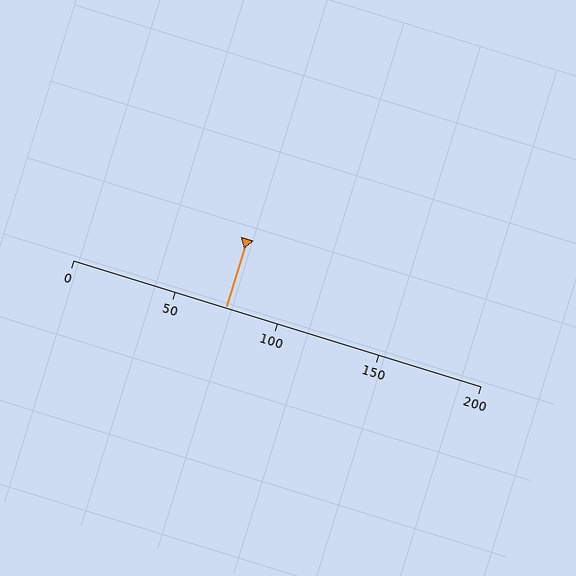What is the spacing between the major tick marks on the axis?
The major ticks are spaced 50 apart.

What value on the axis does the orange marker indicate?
The marker indicates approximately 75.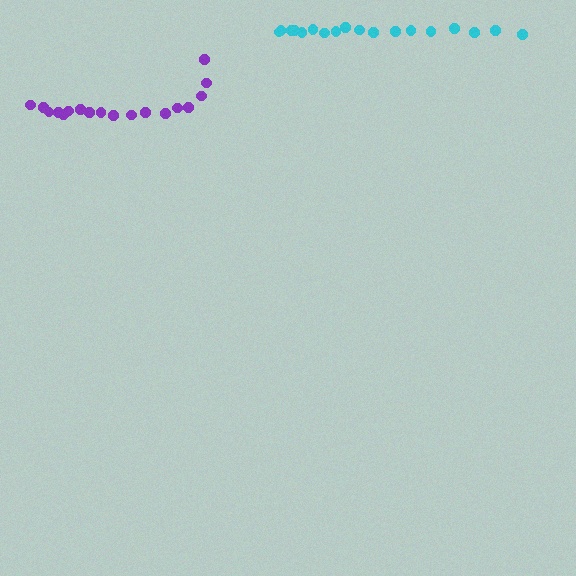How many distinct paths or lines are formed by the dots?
There are 2 distinct paths.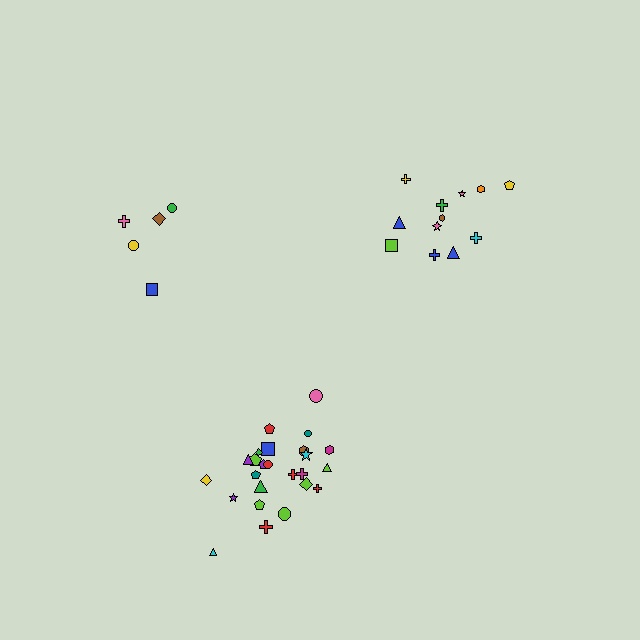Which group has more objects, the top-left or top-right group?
The top-right group.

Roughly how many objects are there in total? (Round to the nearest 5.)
Roughly 40 objects in total.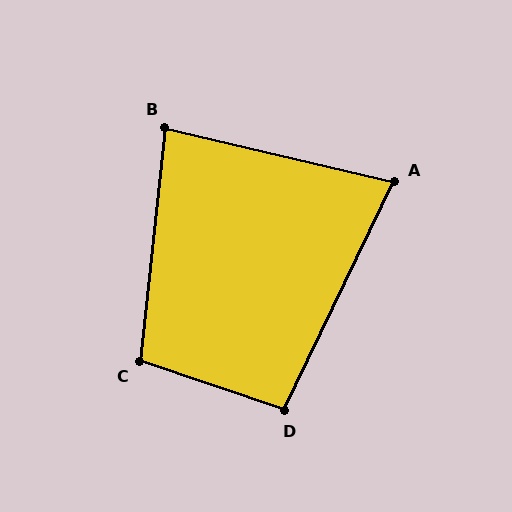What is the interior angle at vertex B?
Approximately 83 degrees (acute).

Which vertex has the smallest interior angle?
A, at approximately 78 degrees.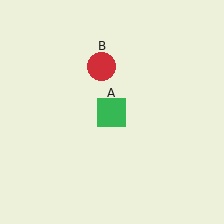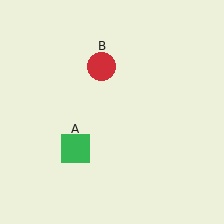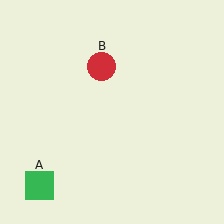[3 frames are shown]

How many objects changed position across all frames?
1 object changed position: green square (object A).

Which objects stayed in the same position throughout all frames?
Red circle (object B) remained stationary.